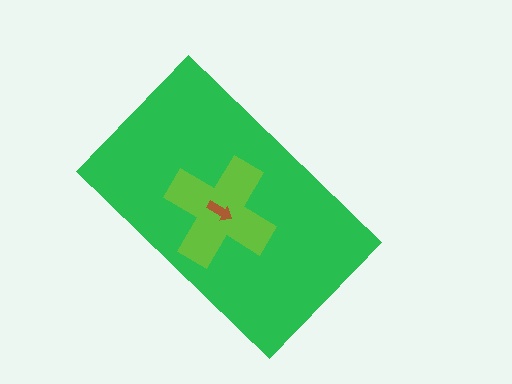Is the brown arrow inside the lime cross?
Yes.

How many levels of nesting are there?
3.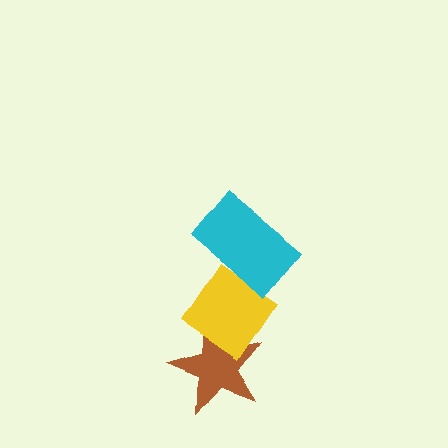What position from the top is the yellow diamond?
The yellow diamond is 2nd from the top.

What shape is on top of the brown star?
The yellow diamond is on top of the brown star.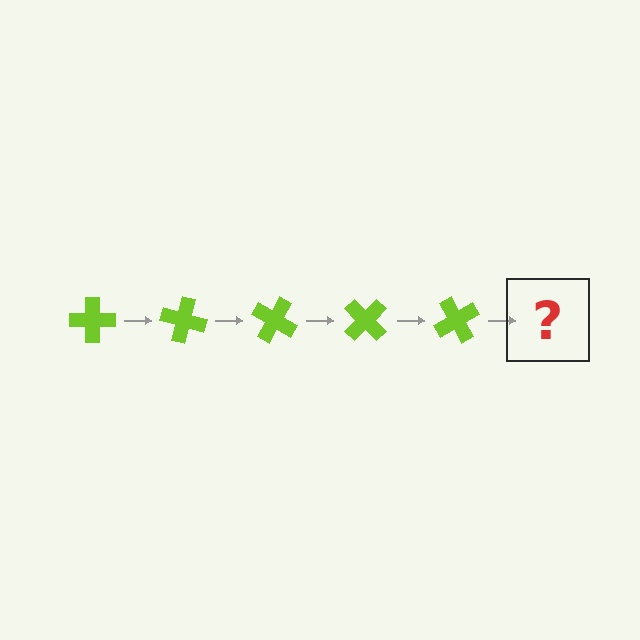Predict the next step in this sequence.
The next step is a lime cross rotated 75 degrees.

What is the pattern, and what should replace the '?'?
The pattern is that the cross rotates 15 degrees each step. The '?' should be a lime cross rotated 75 degrees.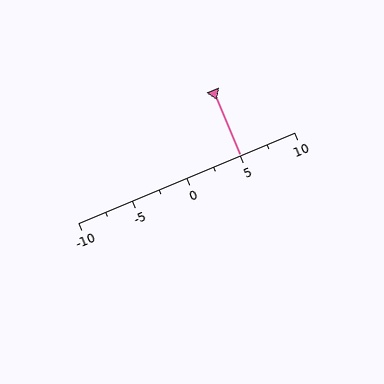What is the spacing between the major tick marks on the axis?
The major ticks are spaced 5 apart.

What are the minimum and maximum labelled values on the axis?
The axis runs from -10 to 10.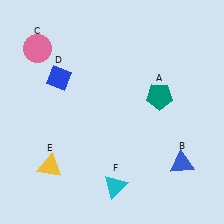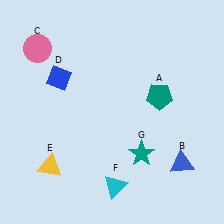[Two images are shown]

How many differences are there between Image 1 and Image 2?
There is 1 difference between the two images.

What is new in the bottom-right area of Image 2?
A teal star (G) was added in the bottom-right area of Image 2.